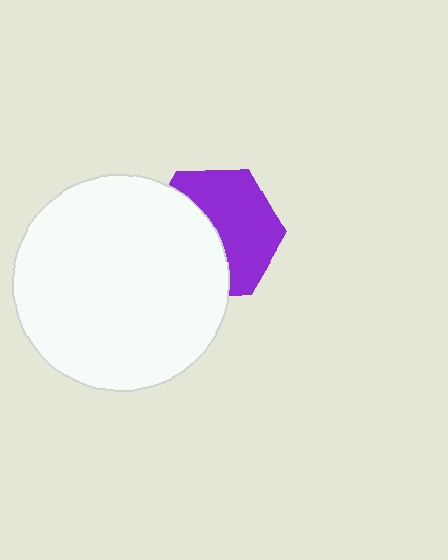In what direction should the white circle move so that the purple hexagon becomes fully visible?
The white circle should move left. That is the shortest direction to clear the overlap and leave the purple hexagon fully visible.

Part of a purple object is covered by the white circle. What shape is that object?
It is a hexagon.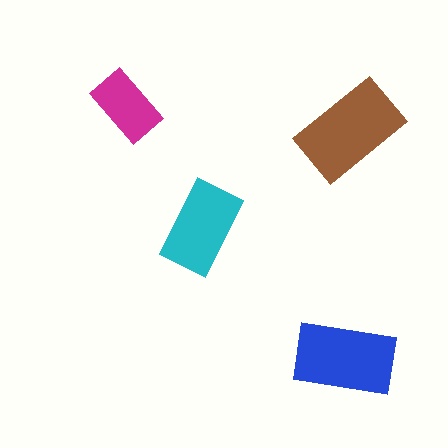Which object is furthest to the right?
The brown rectangle is rightmost.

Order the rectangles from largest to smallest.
the brown one, the blue one, the cyan one, the magenta one.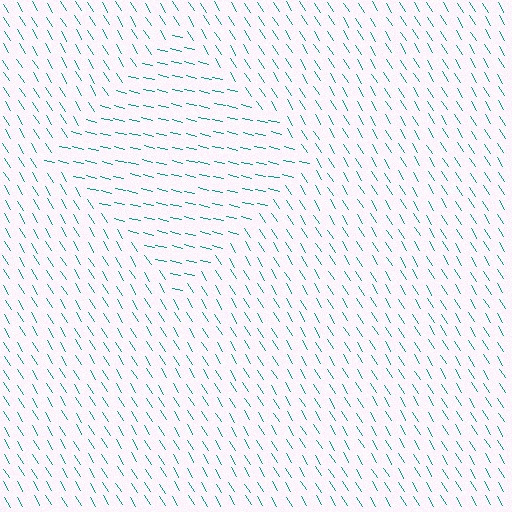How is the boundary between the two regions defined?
The boundary is defined purely by a change in line orientation (approximately 45 degrees difference). All lines are the same color and thickness.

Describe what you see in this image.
The image is filled with small teal line segments. A diamond region in the image has lines oriented differently from the surrounding lines, creating a visible texture boundary.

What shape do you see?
I see a diamond.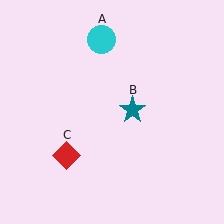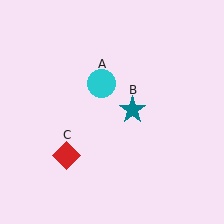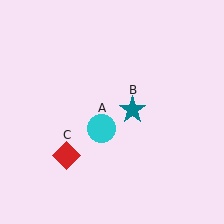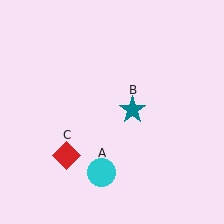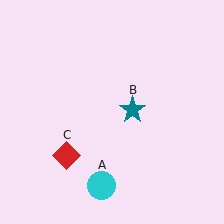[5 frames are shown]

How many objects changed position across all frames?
1 object changed position: cyan circle (object A).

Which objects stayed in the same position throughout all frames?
Teal star (object B) and red diamond (object C) remained stationary.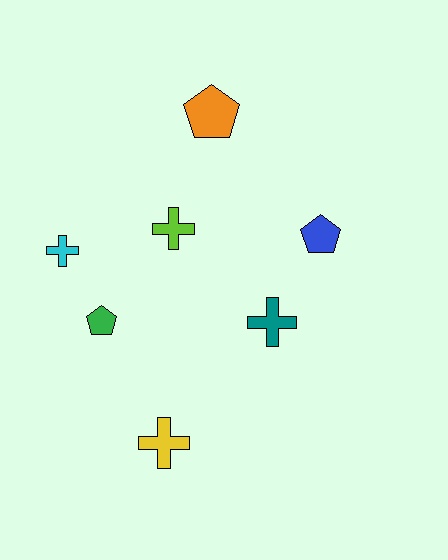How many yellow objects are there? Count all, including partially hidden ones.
There is 1 yellow object.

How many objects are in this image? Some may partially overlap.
There are 7 objects.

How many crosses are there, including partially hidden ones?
There are 4 crosses.